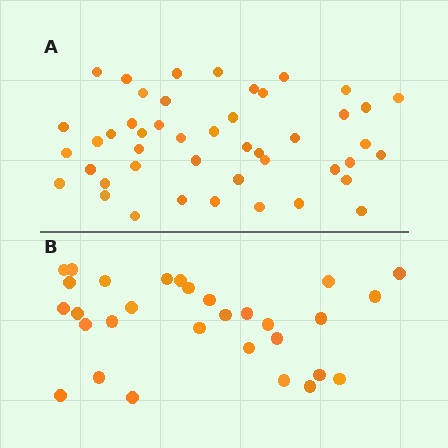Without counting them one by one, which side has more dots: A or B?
Region A (the top region) has more dots.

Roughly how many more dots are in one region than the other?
Region A has approximately 15 more dots than region B.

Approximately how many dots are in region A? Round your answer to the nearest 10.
About 50 dots. (The exact count is 46, which rounds to 50.)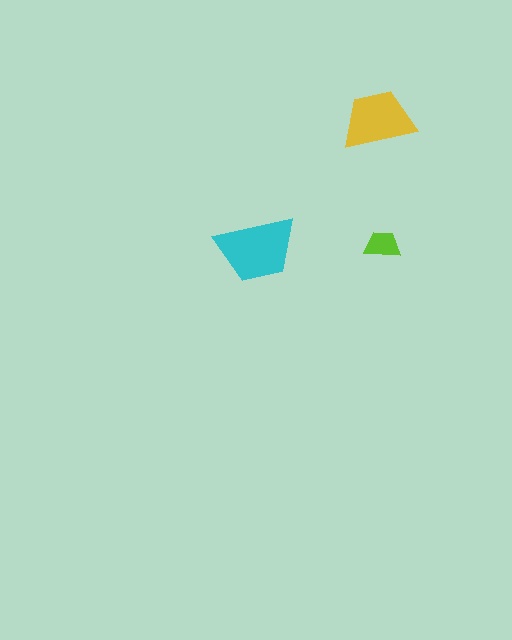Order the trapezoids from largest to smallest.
the cyan one, the yellow one, the lime one.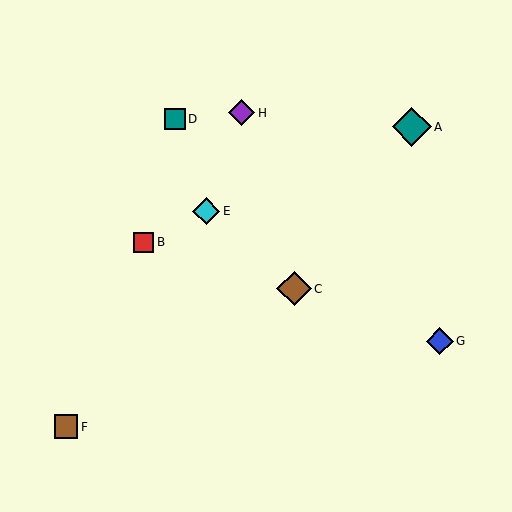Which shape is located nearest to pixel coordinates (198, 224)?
The cyan diamond (labeled E) at (206, 211) is nearest to that location.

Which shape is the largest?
The teal diamond (labeled A) is the largest.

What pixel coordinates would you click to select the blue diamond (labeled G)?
Click at (440, 341) to select the blue diamond G.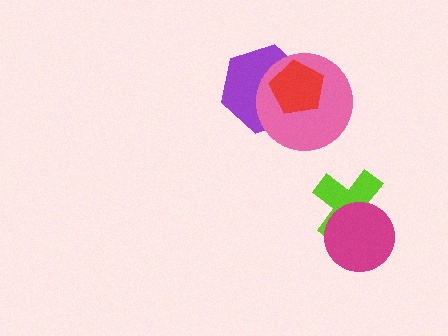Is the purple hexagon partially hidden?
Yes, it is partially covered by another shape.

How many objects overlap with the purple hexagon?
2 objects overlap with the purple hexagon.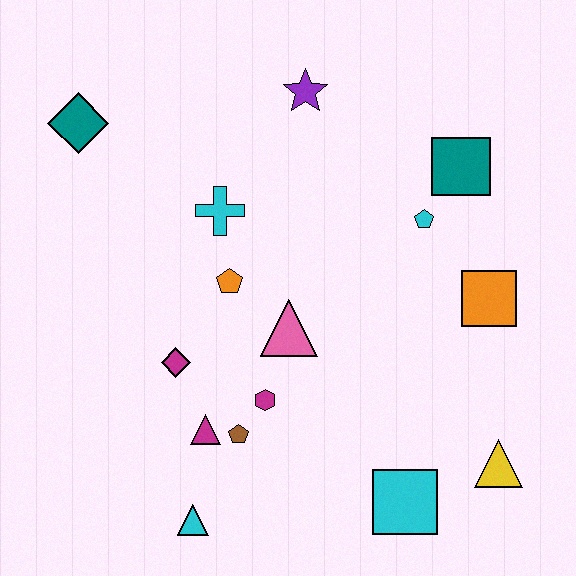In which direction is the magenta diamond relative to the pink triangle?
The magenta diamond is to the left of the pink triangle.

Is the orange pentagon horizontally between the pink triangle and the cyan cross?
Yes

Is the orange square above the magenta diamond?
Yes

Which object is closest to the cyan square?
The yellow triangle is closest to the cyan square.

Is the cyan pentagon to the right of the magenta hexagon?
Yes